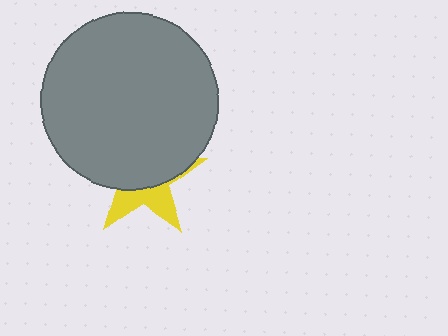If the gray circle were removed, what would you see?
You would see the complete yellow star.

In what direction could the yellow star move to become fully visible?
The yellow star could move down. That would shift it out from behind the gray circle entirely.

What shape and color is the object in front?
The object in front is a gray circle.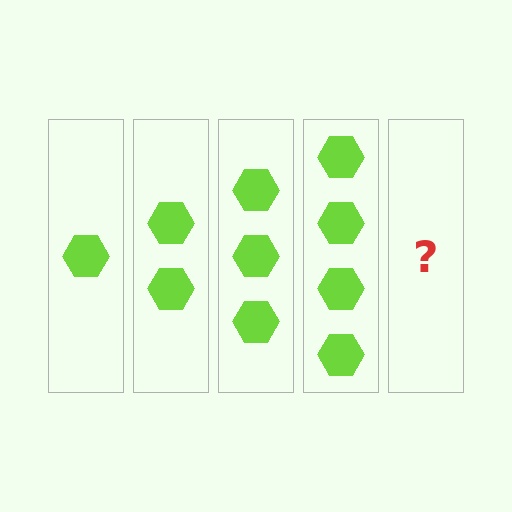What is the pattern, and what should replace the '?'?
The pattern is that each step adds one more hexagon. The '?' should be 5 hexagons.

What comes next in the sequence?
The next element should be 5 hexagons.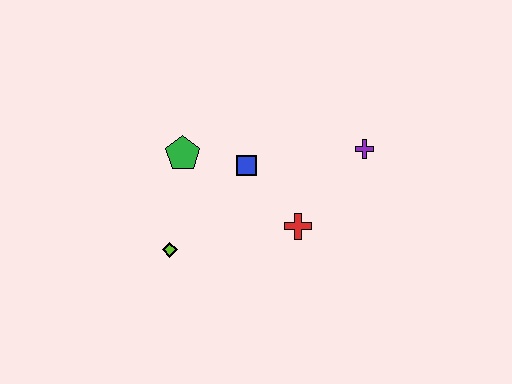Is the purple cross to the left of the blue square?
No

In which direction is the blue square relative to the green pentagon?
The blue square is to the right of the green pentagon.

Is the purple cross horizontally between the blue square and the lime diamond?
No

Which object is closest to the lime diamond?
The green pentagon is closest to the lime diamond.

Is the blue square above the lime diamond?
Yes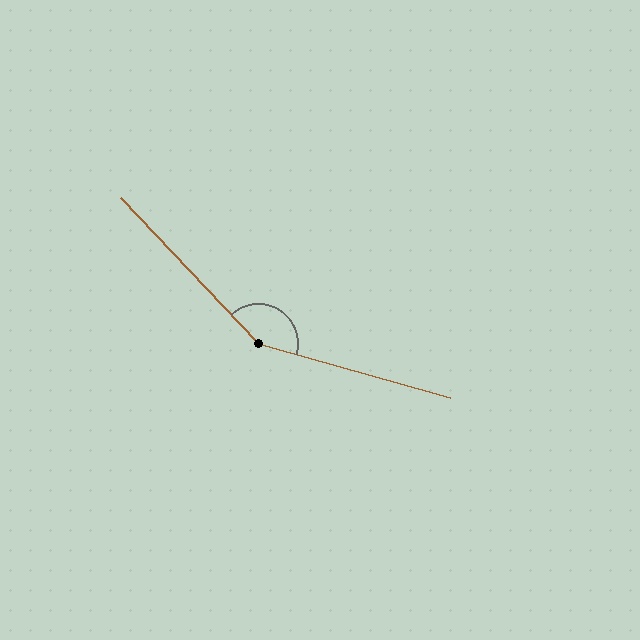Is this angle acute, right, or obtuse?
It is obtuse.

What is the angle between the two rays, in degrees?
Approximately 149 degrees.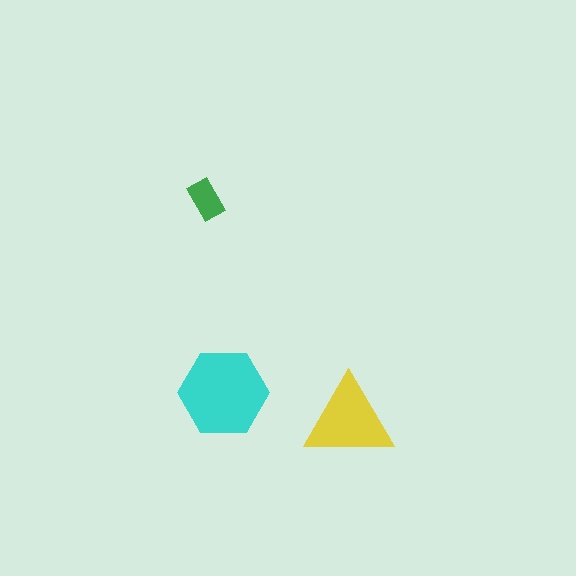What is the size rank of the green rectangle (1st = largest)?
3rd.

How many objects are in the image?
There are 3 objects in the image.